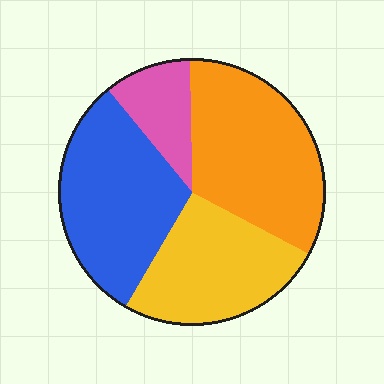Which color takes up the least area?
Pink, at roughly 10%.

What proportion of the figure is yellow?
Yellow covers about 25% of the figure.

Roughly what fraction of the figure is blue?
Blue covers roughly 30% of the figure.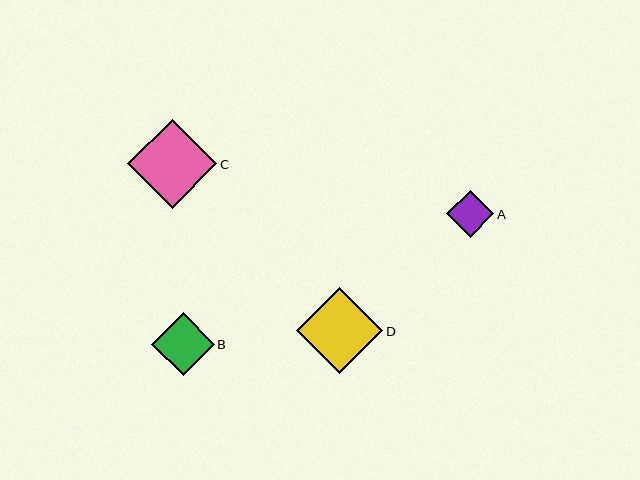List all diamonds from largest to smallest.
From largest to smallest: C, D, B, A.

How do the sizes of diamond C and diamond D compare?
Diamond C and diamond D are approximately the same size.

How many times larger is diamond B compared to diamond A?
Diamond B is approximately 1.3 times the size of diamond A.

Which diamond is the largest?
Diamond C is the largest with a size of approximately 89 pixels.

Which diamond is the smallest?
Diamond A is the smallest with a size of approximately 47 pixels.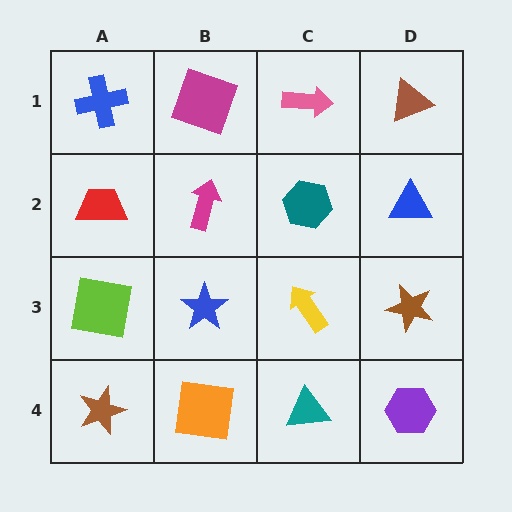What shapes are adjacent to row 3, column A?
A red trapezoid (row 2, column A), a brown star (row 4, column A), a blue star (row 3, column B).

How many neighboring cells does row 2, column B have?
4.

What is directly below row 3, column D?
A purple hexagon.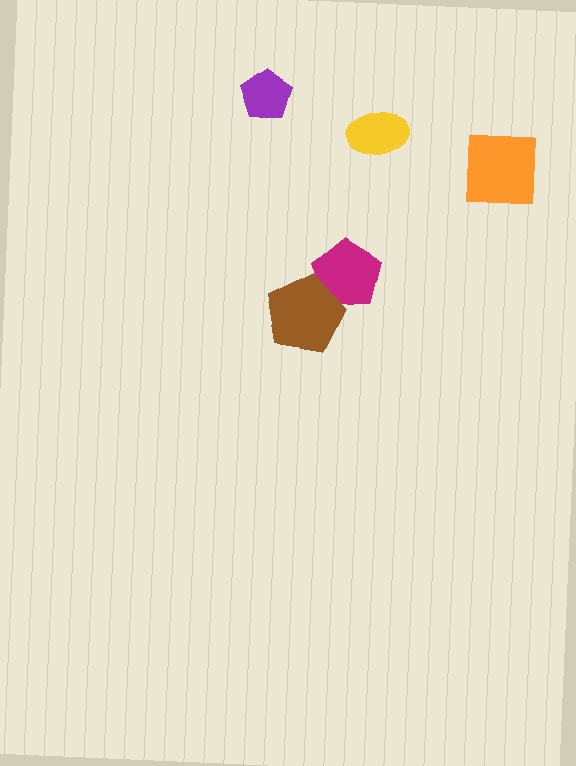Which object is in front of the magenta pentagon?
The brown pentagon is in front of the magenta pentagon.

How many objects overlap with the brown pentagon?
1 object overlaps with the brown pentagon.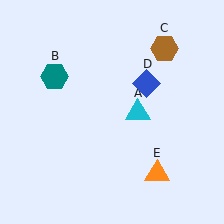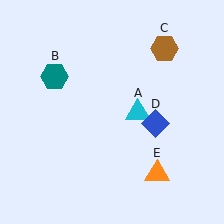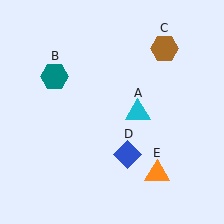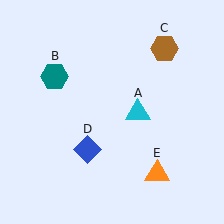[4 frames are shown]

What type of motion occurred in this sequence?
The blue diamond (object D) rotated clockwise around the center of the scene.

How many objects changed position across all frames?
1 object changed position: blue diamond (object D).